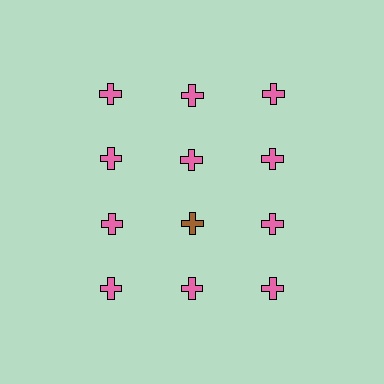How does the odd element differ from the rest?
It has a different color: brown instead of pink.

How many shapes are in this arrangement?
There are 12 shapes arranged in a grid pattern.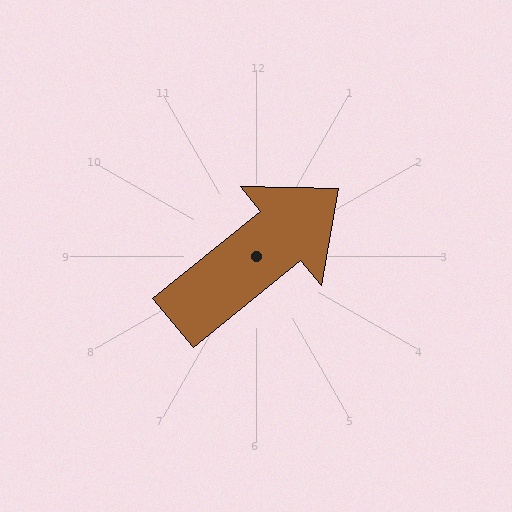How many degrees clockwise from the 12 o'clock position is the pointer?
Approximately 51 degrees.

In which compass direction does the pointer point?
Northeast.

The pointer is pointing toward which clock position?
Roughly 2 o'clock.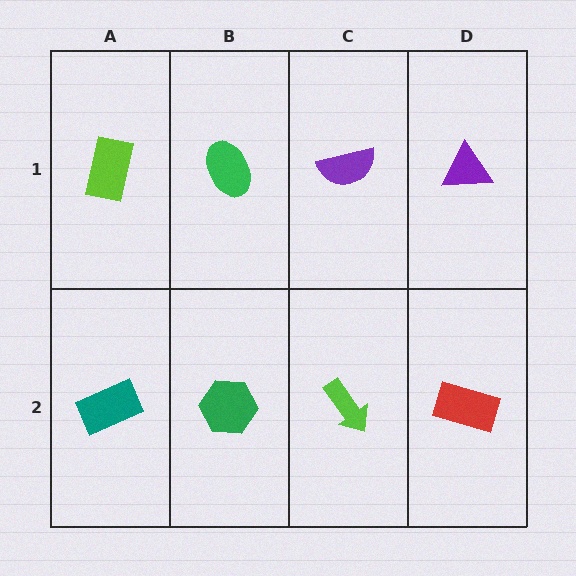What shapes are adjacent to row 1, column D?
A red rectangle (row 2, column D), a purple semicircle (row 1, column C).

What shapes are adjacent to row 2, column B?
A green ellipse (row 1, column B), a teal rectangle (row 2, column A), a lime arrow (row 2, column C).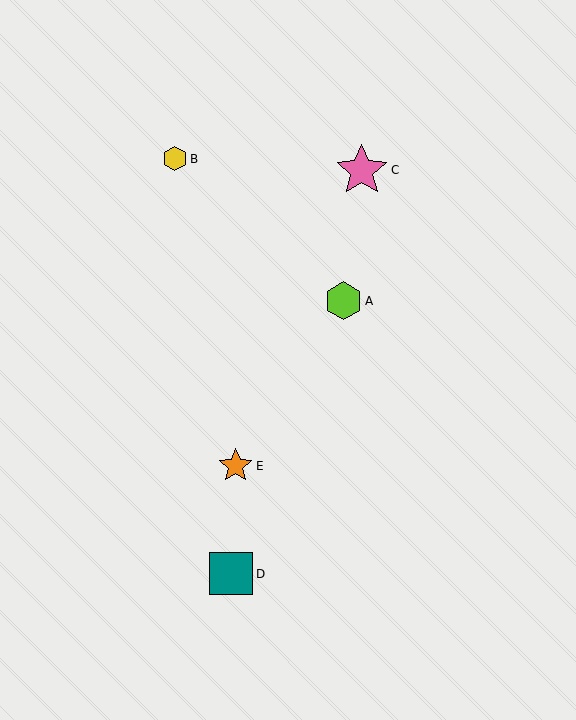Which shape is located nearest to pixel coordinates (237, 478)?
The orange star (labeled E) at (236, 466) is nearest to that location.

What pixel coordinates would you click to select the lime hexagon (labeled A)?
Click at (344, 301) to select the lime hexagon A.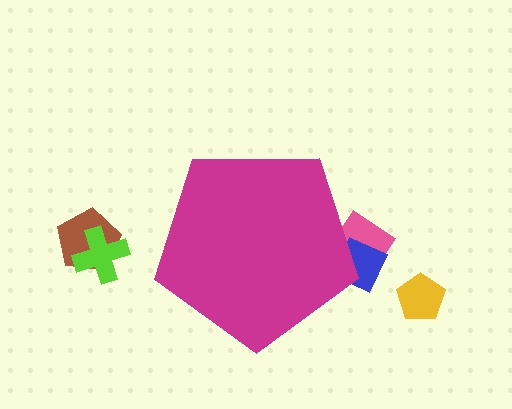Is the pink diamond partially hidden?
Yes, the pink diamond is partially hidden behind the magenta pentagon.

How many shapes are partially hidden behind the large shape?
2 shapes are partially hidden.